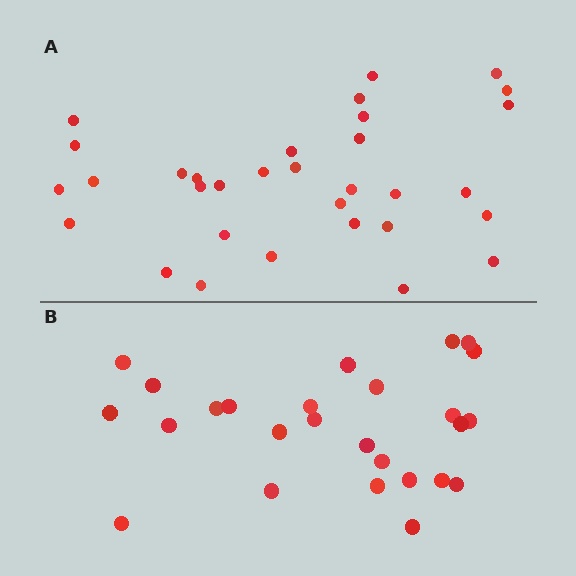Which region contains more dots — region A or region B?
Region A (the top region) has more dots.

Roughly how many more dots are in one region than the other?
Region A has about 6 more dots than region B.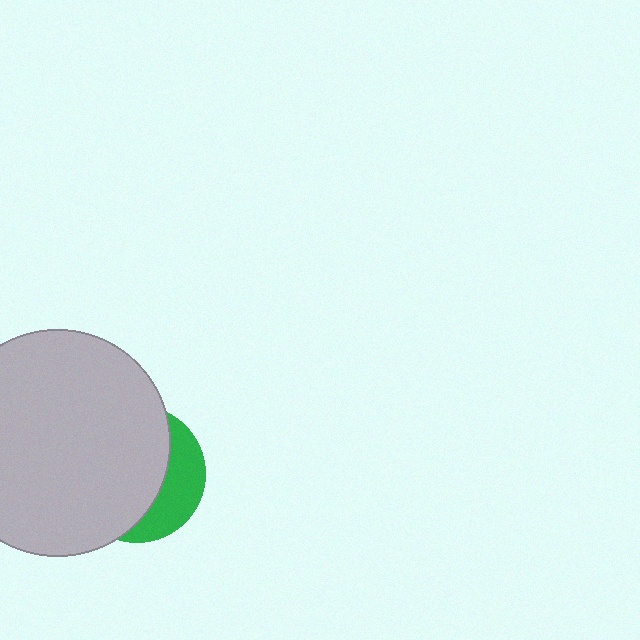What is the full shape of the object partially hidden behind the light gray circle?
The partially hidden object is a green circle.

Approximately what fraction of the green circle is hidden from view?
Roughly 69% of the green circle is hidden behind the light gray circle.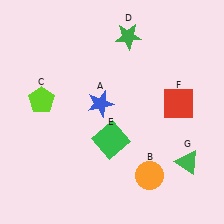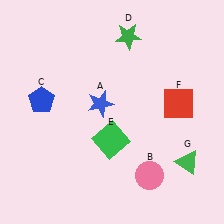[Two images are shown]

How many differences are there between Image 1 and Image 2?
There are 2 differences between the two images.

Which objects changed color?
B changed from orange to pink. C changed from lime to blue.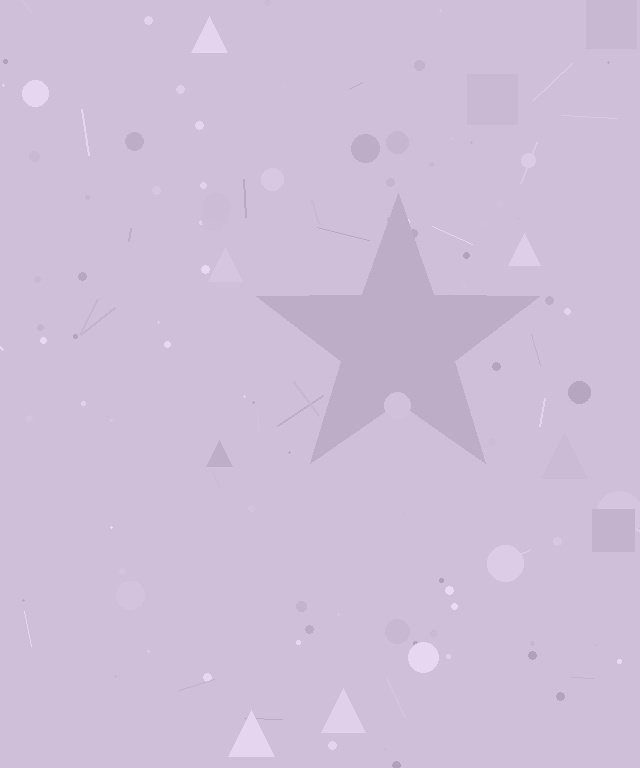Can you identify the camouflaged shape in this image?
The camouflaged shape is a star.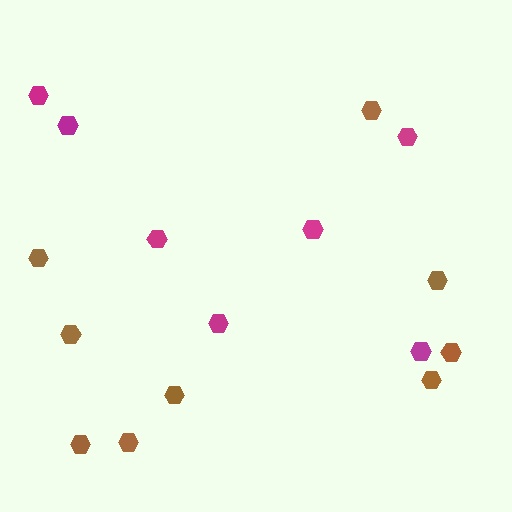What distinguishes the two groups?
There are 2 groups: one group of brown hexagons (9) and one group of magenta hexagons (7).